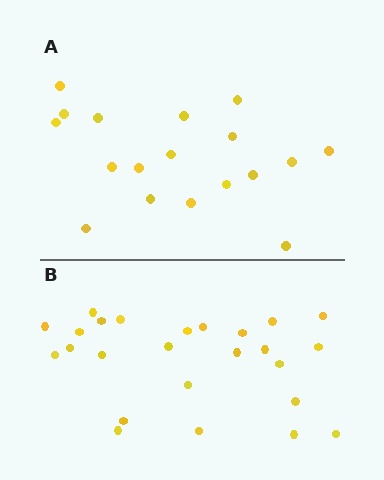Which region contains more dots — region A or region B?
Region B (the bottom region) has more dots.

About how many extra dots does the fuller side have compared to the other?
Region B has roughly 8 or so more dots than region A.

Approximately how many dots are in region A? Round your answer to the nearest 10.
About 20 dots. (The exact count is 18, which rounds to 20.)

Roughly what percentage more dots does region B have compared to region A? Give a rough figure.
About 40% more.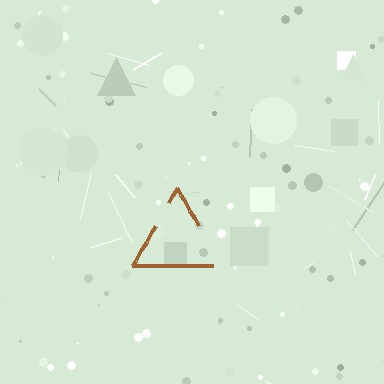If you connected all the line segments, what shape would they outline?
They would outline a triangle.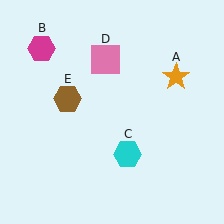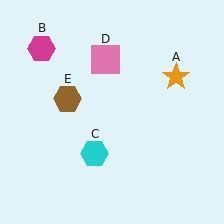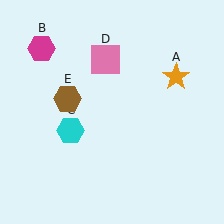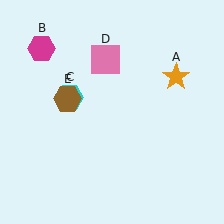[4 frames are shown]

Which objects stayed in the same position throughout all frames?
Orange star (object A) and magenta hexagon (object B) and pink square (object D) and brown hexagon (object E) remained stationary.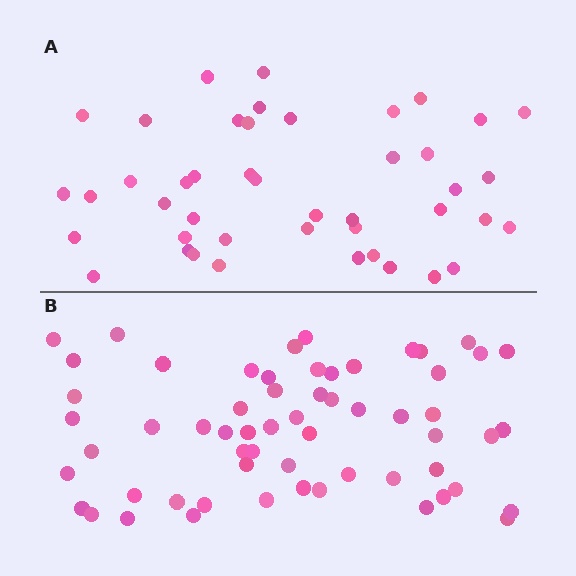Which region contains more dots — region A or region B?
Region B (the bottom region) has more dots.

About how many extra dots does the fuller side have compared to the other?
Region B has approximately 15 more dots than region A.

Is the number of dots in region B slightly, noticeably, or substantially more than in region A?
Region B has noticeably more, but not dramatically so. The ratio is roughly 1.4 to 1.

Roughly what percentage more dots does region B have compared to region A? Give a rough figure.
About 35% more.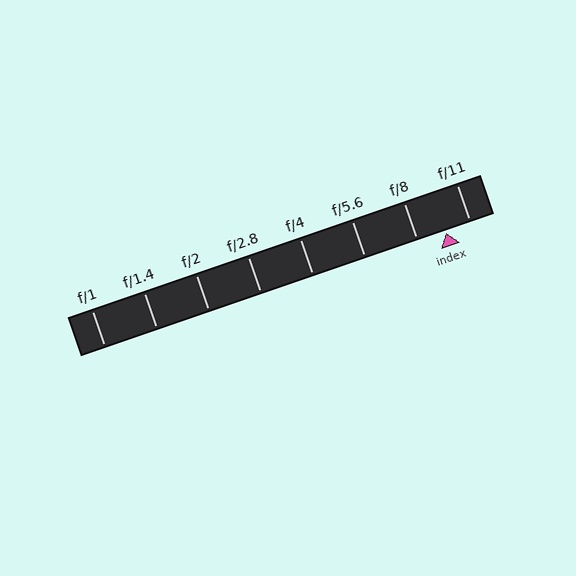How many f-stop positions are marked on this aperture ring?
There are 8 f-stop positions marked.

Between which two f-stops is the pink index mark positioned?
The index mark is between f/8 and f/11.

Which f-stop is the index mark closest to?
The index mark is closest to f/11.